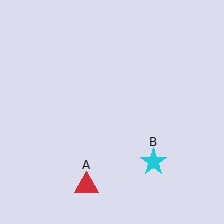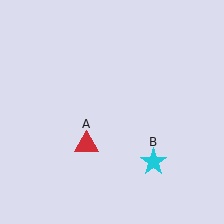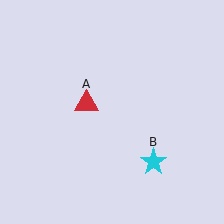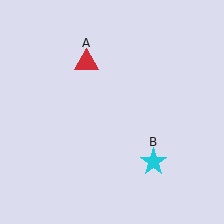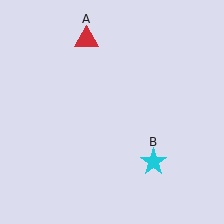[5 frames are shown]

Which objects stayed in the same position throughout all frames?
Cyan star (object B) remained stationary.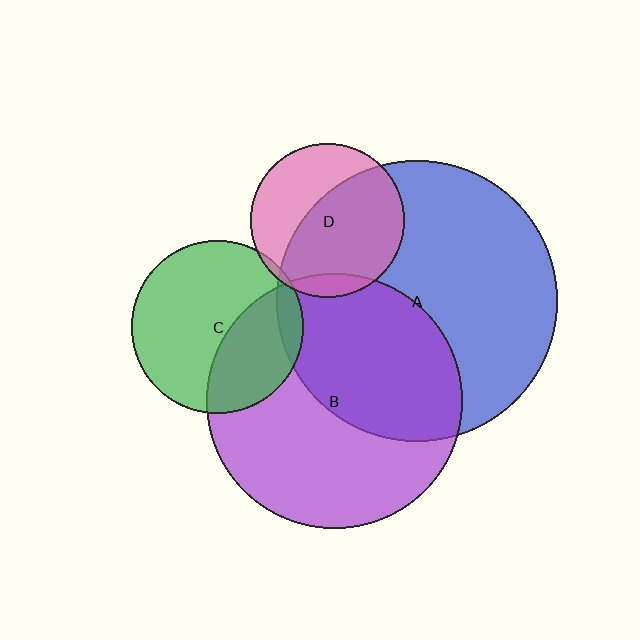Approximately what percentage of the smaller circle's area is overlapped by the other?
Approximately 10%.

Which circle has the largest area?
Circle A (blue).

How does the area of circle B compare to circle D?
Approximately 2.8 times.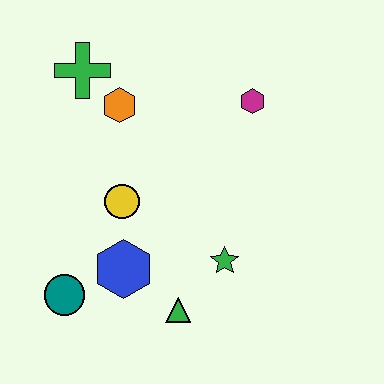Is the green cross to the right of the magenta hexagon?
No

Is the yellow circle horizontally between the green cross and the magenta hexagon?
Yes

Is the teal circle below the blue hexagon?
Yes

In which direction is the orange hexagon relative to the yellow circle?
The orange hexagon is above the yellow circle.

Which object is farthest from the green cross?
The green triangle is farthest from the green cross.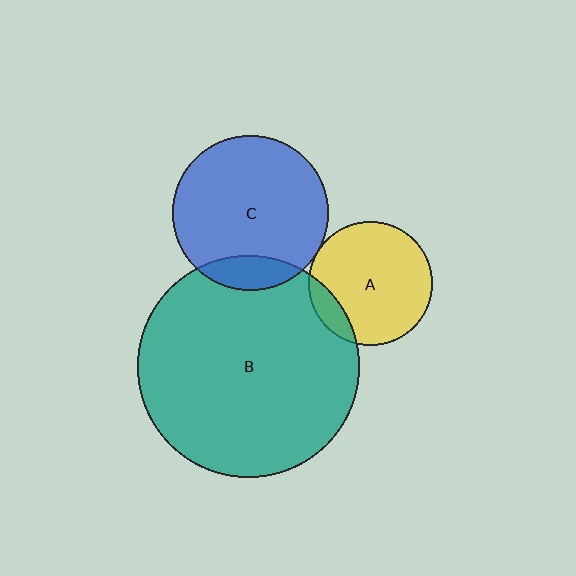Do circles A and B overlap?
Yes.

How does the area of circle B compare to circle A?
Approximately 3.2 times.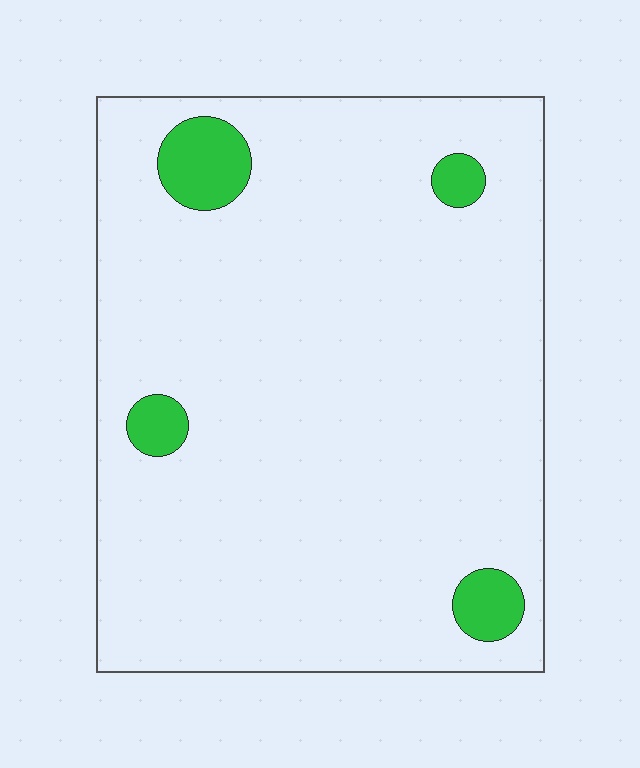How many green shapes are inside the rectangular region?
4.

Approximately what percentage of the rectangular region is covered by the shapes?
Approximately 5%.